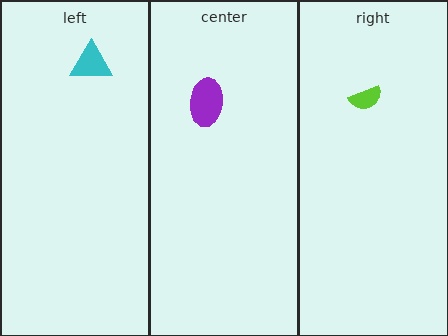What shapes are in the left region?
The cyan triangle.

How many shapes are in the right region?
1.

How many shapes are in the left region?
1.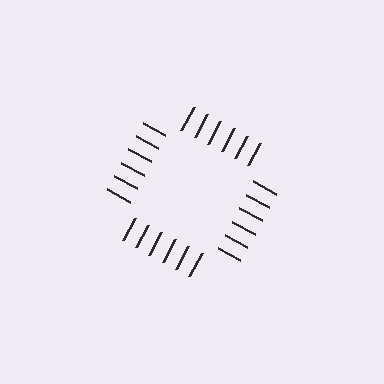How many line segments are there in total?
24 — 6 along each of the 4 edges.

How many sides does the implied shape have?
4 sides — the line-ends trace a square.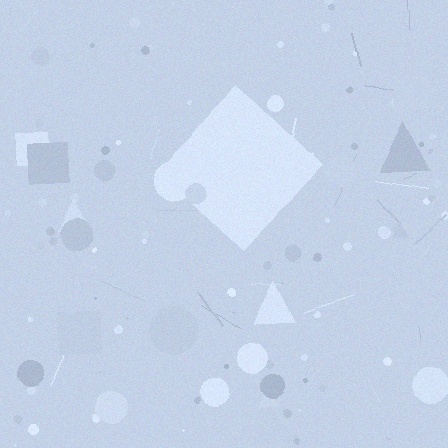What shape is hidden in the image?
A diamond is hidden in the image.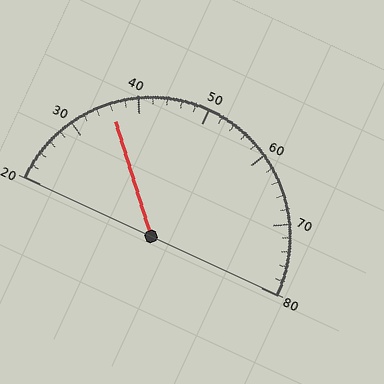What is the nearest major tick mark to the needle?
The nearest major tick mark is 40.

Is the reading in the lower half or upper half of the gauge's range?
The reading is in the lower half of the range (20 to 80).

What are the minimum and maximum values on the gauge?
The gauge ranges from 20 to 80.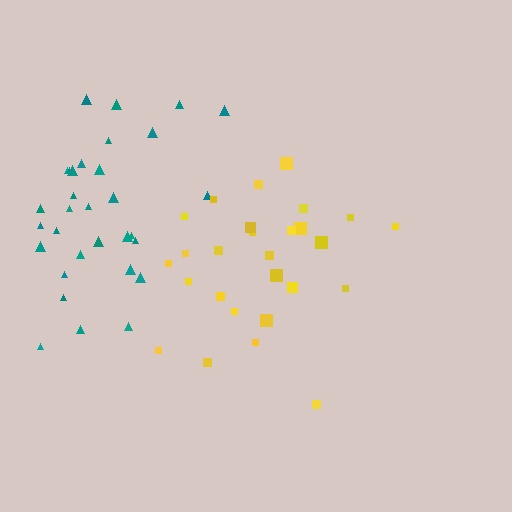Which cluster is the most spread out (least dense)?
Yellow.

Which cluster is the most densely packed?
Teal.